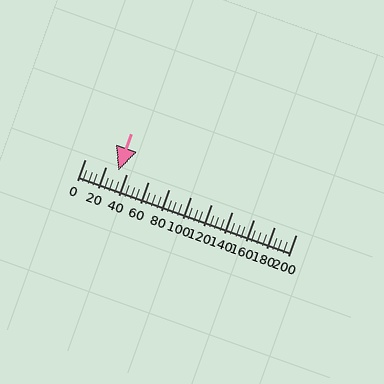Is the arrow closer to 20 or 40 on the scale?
The arrow is closer to 40.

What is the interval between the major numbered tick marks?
The major tick marks are spaced 20 units apart.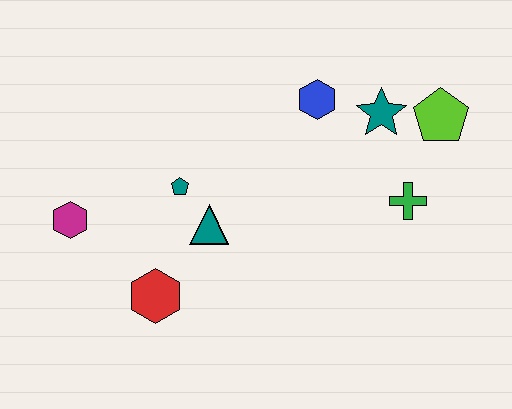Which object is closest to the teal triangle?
The teal pentagon is closest to the teal triangle.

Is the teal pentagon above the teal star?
No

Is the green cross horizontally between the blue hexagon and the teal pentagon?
No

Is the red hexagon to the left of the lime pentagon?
Yes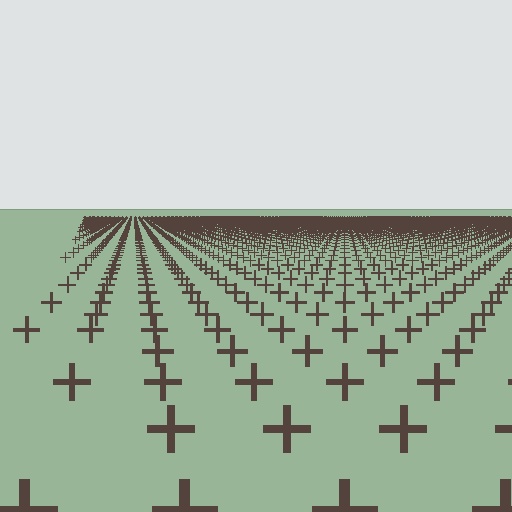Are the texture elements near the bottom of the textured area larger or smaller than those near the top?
Larger. Near the bottom, elements are closer to the viewer and appear at a bigger on-screen size.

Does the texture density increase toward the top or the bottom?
Density increases toward the top.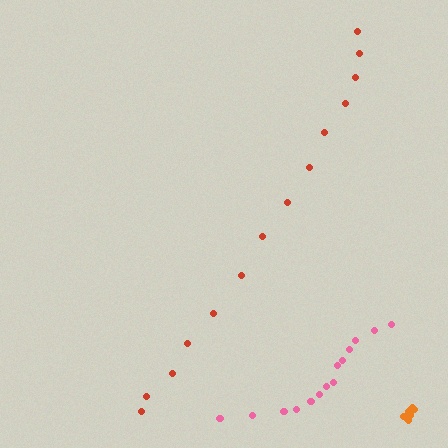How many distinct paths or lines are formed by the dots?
There are 3 distinct paths.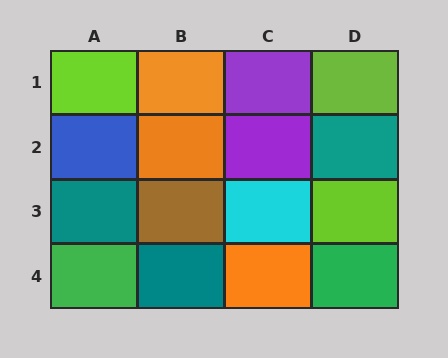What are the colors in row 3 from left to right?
Teal, brown, cyan, lime.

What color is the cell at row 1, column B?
Orange.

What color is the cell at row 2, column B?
Orange.